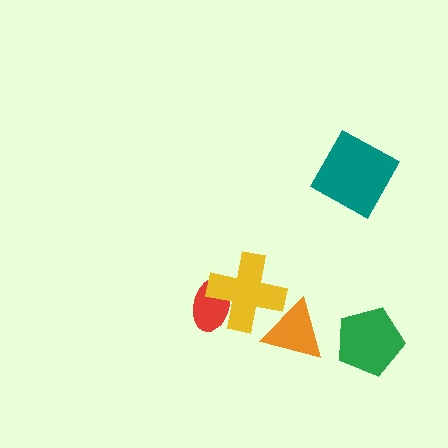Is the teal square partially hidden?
No, no other shape covers it.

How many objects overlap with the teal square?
0 objects overlap with the teal square.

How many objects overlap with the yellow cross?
2 objects overlap with the yellow cross.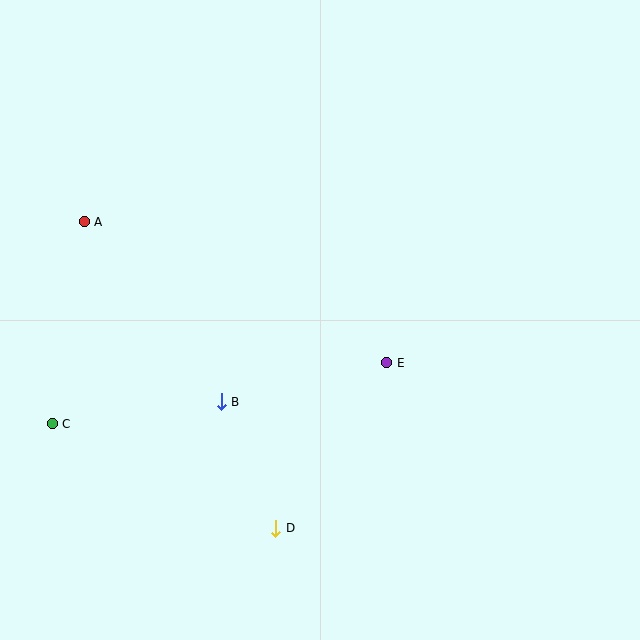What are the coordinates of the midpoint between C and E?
The midpoint between C and E is at (219, 393).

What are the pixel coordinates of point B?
Point B is at (221, 402).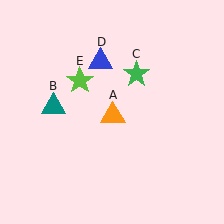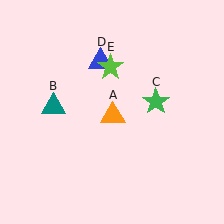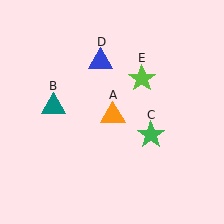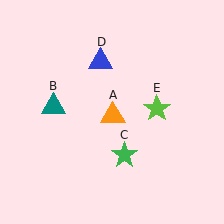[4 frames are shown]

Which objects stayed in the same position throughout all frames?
Orange triangle (object A) and teal triangle (object B) and blue triangle (object D) remained stationary.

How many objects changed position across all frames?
2 objects changed position: green star (object C), lime star (object E).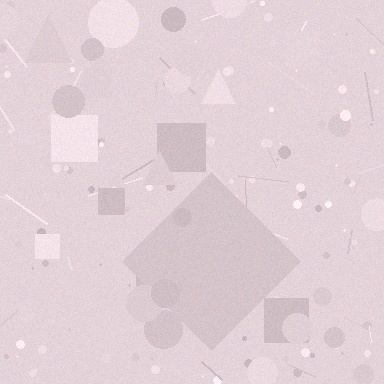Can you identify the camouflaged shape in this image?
The camouflaged shape is a diamond.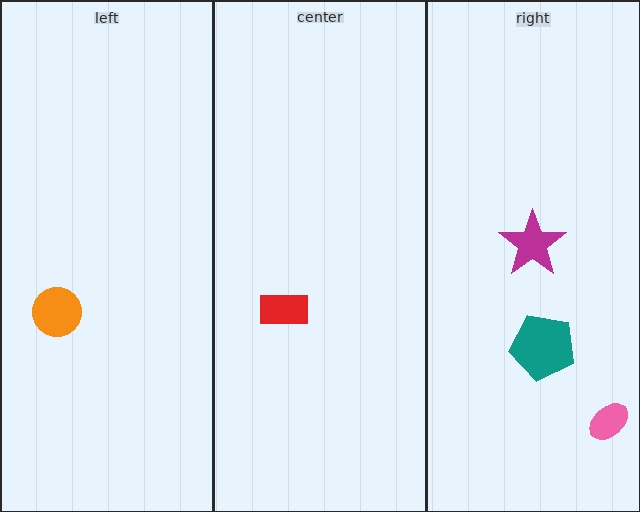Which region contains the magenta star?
The right region.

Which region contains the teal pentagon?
The right region.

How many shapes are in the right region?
3.